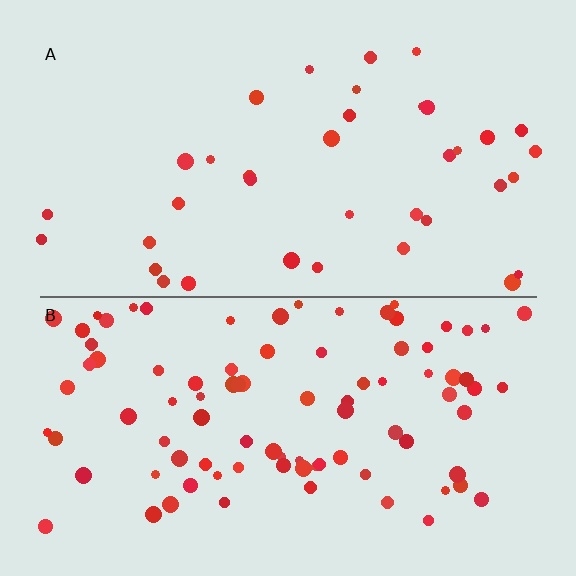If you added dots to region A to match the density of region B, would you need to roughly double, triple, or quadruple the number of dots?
Approximately double.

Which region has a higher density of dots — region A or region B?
B (the bottom).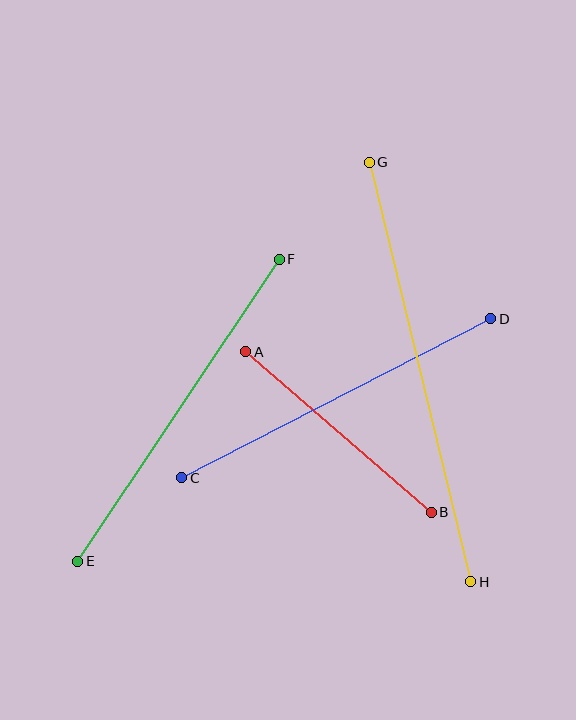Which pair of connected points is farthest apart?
Points G and H are farthest apart.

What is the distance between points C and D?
The distance is approximately 347 pixels.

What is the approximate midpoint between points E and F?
The midpoint is at approximately (179, 410) pixels.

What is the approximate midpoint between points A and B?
The midpoint is at approximately (338, 432) pixels.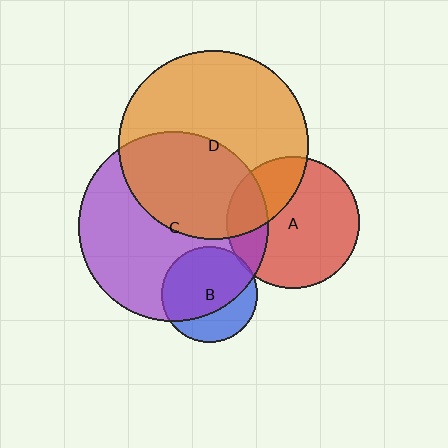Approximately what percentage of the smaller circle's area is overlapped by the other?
Approximately 5%.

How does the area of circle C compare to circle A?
Approximately 2.1 times.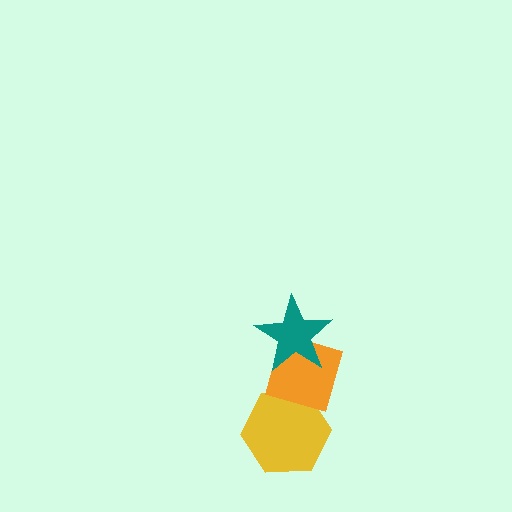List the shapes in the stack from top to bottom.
From top to bottom: the teal star, the orange diamond, the yellow hexagon.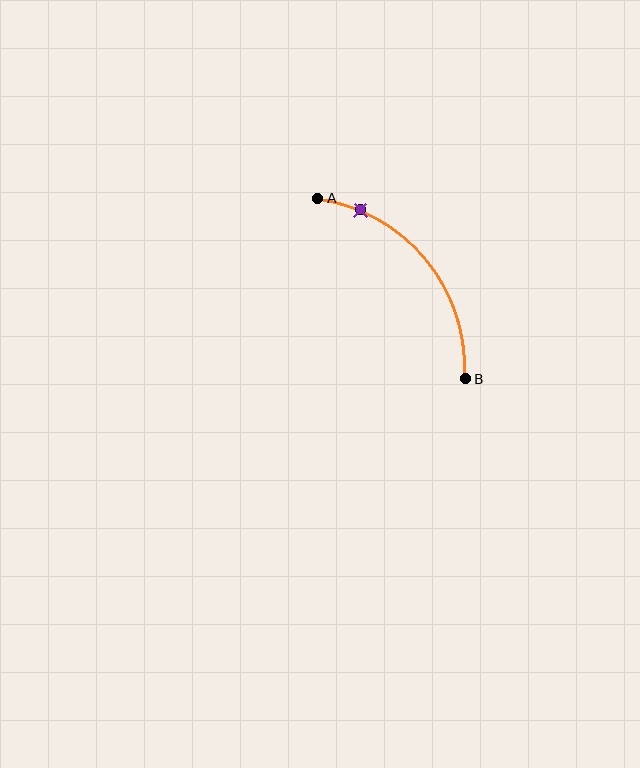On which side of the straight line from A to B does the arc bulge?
The arc bulges above and to the right of the straight line connecting A and B.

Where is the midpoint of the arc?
The arc midpoint is the point on the curve farthest from the straight line joining A and B. It sits above and to the right of that line.